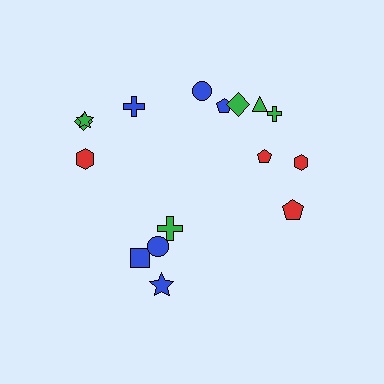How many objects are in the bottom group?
There are 5 objects.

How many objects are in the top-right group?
There are 7 objects.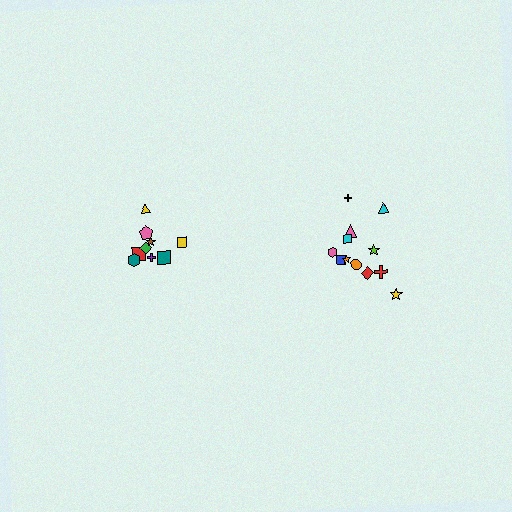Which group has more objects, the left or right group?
The right group.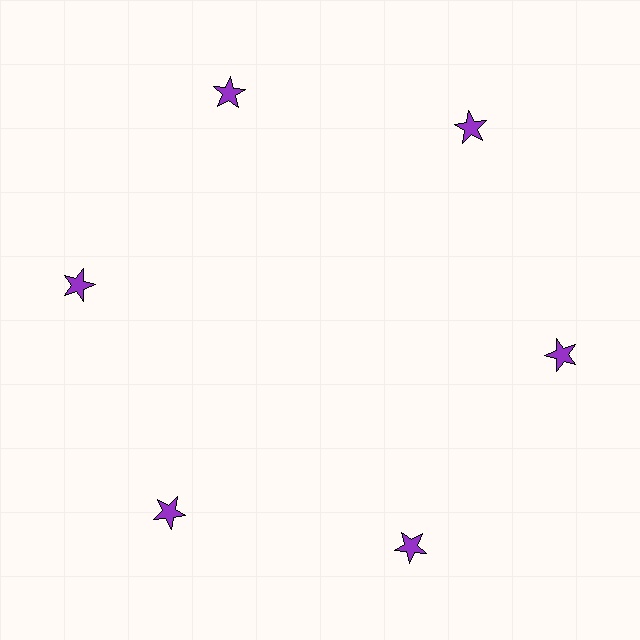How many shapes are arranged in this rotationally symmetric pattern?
There are 6 shapes, arranged in 6 groups of 1.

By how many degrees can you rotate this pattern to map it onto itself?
The pattern maps onto itself every 60 degrees of rotation.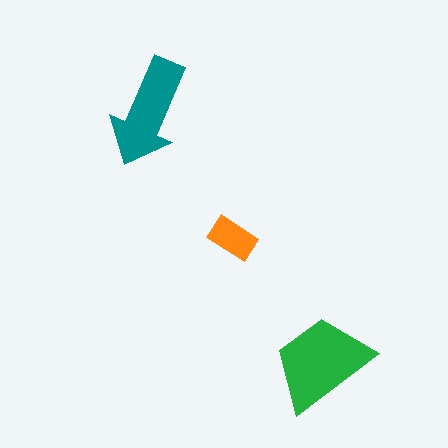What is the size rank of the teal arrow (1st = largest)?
2nd.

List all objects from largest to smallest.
The green trapezoid, the teal arrow, the orange rectangle.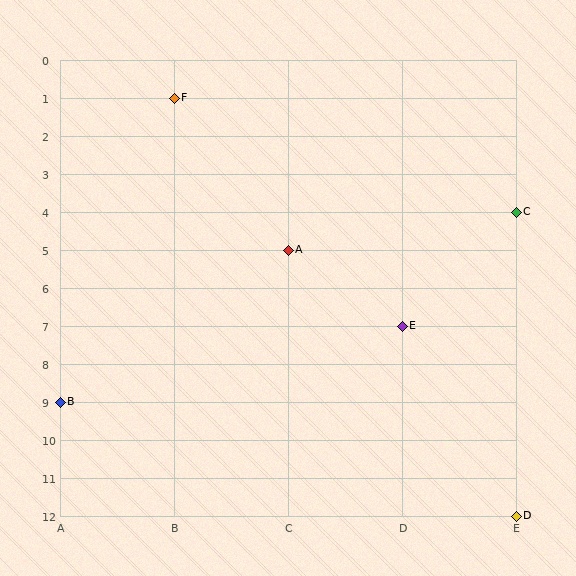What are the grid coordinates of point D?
Point D is at grid coordinates (E, 12).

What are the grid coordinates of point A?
Point A is at grid coordinates (C, 5).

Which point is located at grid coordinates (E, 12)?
Point D is at (E, 12).